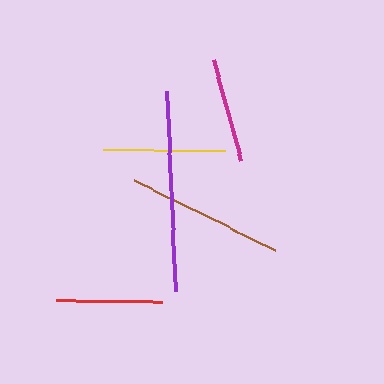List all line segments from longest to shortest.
From longest to shortest: purple, brown, yellow, red, magenta.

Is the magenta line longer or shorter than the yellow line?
The yellow line is longer than the magenta line.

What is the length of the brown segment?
The brown segment is approximately 158 pixels long.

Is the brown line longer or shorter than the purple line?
The purple line is longer than the brown line.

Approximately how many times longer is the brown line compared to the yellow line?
The brown line is approximately 1.3 times the length of the yellow line.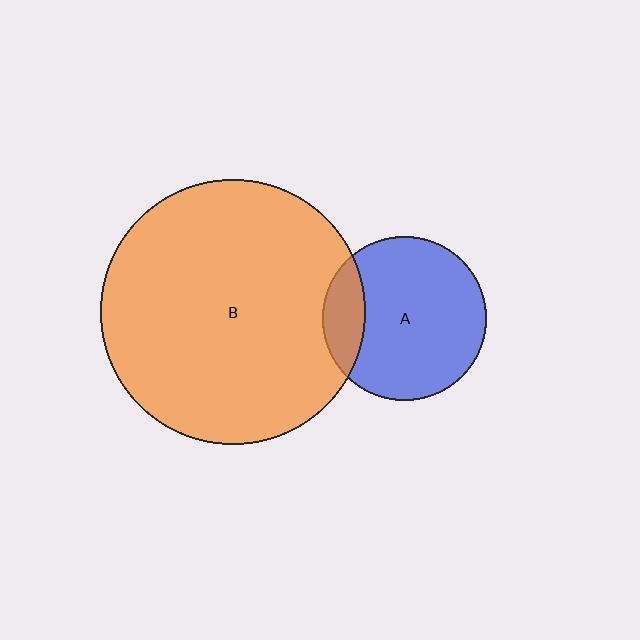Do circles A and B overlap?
Yes.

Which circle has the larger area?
Circle B (orange).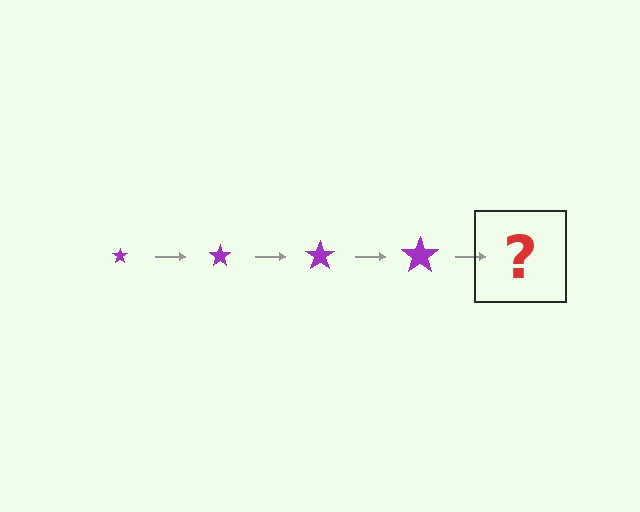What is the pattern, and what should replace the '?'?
The pattern is that the star gets progressively larger each step. The '?' should be a purple star, larger than the previous one.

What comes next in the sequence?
The next element should be a purple star, larger than the previous one.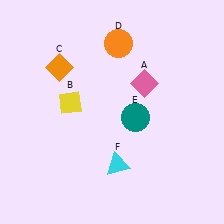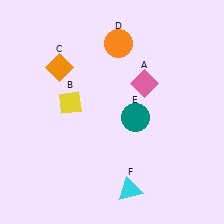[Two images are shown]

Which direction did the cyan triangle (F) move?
The cyan triangle (F) moved down.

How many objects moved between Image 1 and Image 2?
1 object moved between the two images.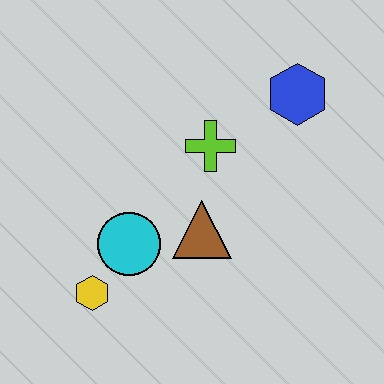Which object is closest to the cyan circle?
The yellow hexagon is closest to the cyan circle.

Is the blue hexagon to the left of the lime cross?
No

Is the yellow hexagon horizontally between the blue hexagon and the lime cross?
No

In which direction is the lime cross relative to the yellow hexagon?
The lime cross is above the yellow hexagon.